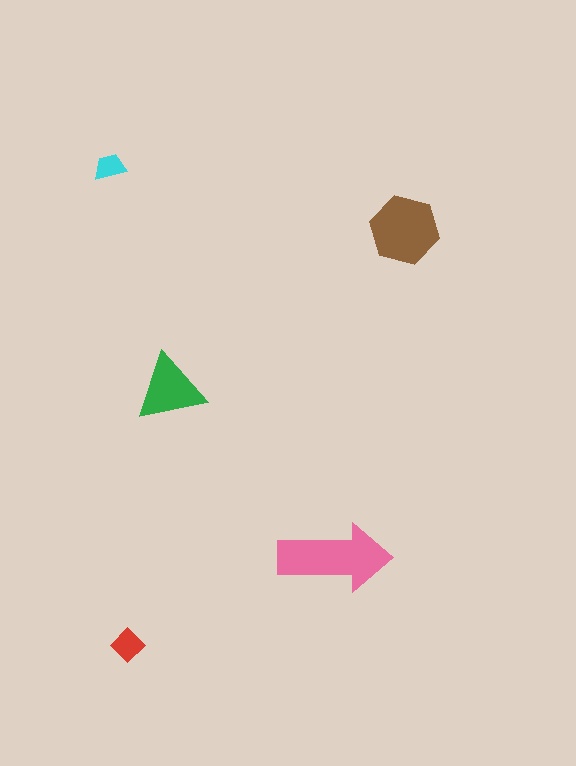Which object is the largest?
The pink arrow.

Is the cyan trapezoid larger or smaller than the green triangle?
Smaller.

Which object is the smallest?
The cyan trapezoid.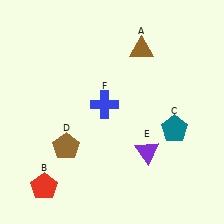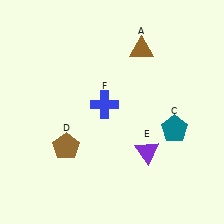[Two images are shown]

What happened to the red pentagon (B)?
The red pentagon (B) was removed in Image 2. It was in the bottom-left area of Image 1.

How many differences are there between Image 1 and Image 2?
There is 1 difference between the two images.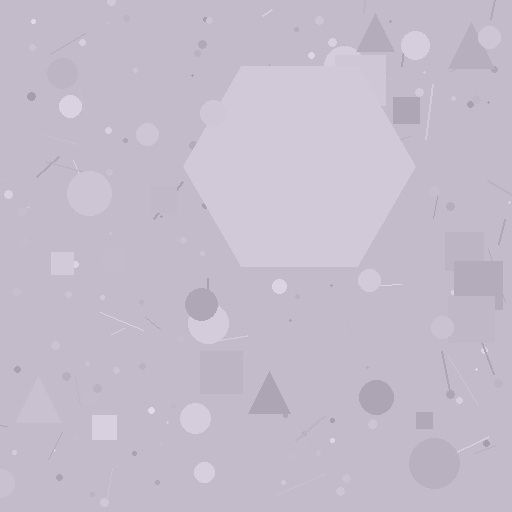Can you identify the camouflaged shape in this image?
The camouflaged shape is a hexagon.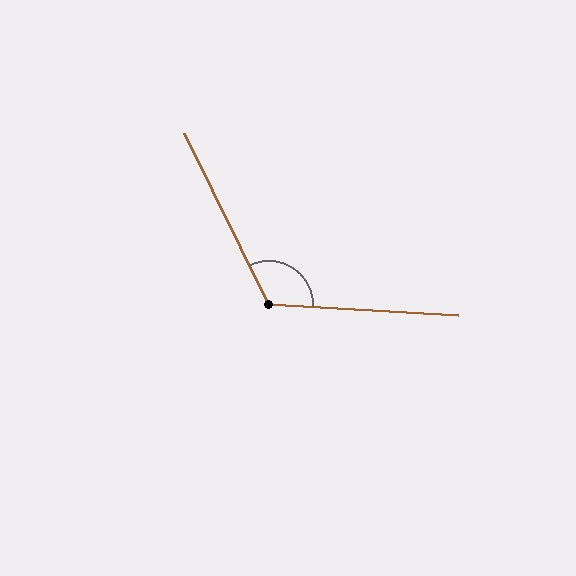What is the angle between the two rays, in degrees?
Approximately 119 degrees.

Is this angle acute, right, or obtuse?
It is obtuse.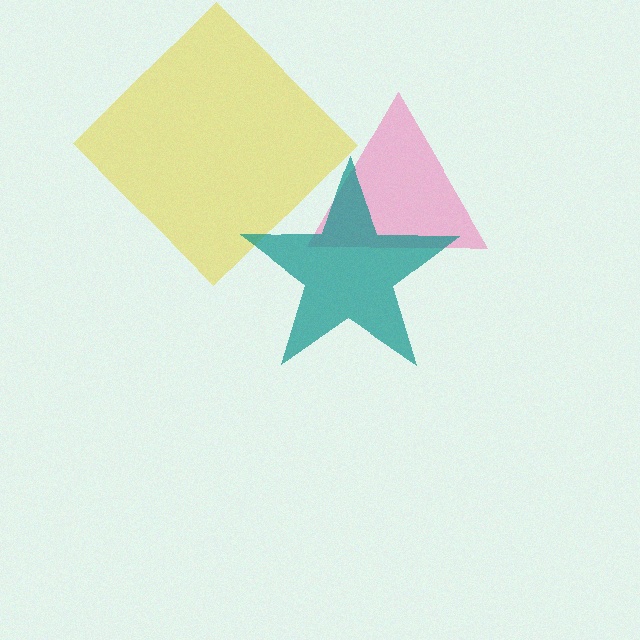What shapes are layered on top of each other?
The layered shapes are: a pink triangle, a yellow diamond, a teal star.